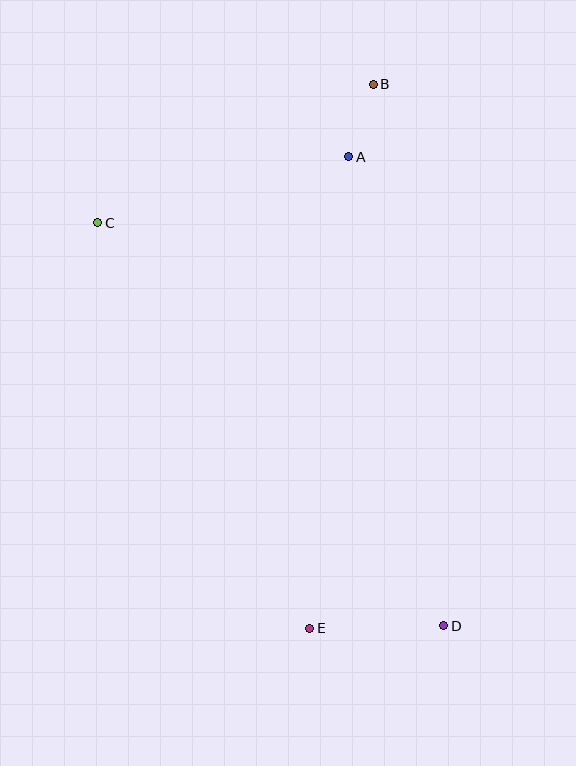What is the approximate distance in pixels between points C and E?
The distance between C and E is approximately 458 pixels.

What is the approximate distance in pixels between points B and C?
The distance between B and C is approximately 309 pixels.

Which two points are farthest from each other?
Points B and E are farthest from each other.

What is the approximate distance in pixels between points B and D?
The distance between B and D is approximately 546 pixels.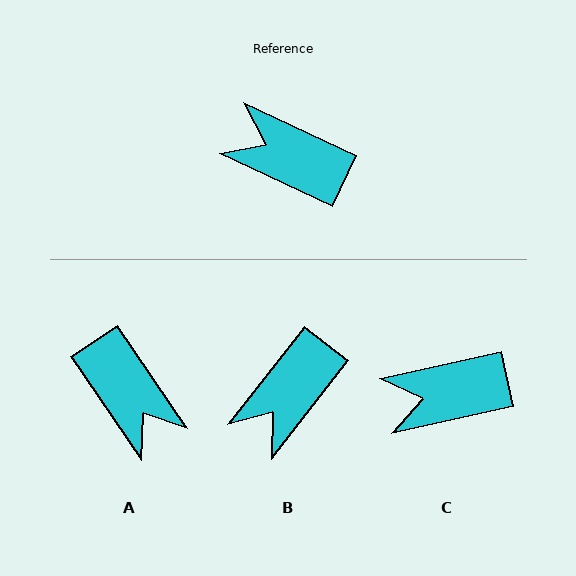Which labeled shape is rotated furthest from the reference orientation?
A, about 149 degrees away.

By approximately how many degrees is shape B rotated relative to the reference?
Approximately 77 degrees counter-clockwise.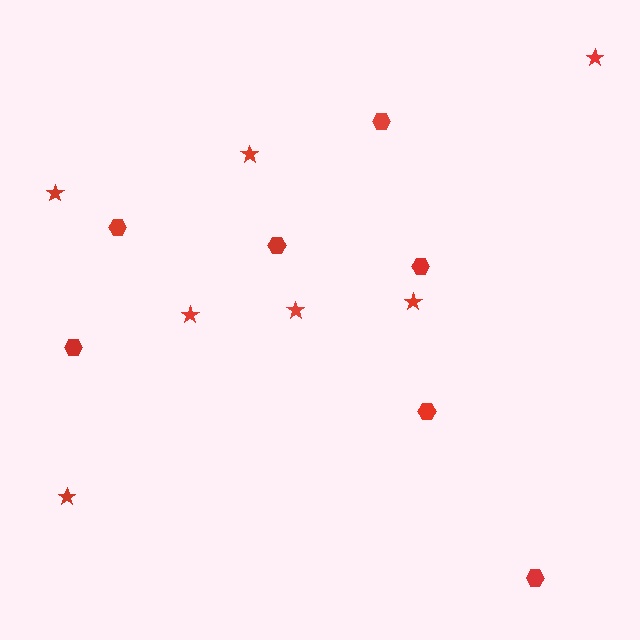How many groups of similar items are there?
There are 2 groups: one group of stars (7) and one group of hexagons (7).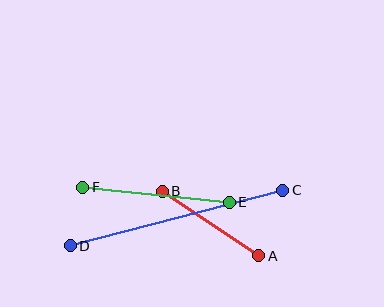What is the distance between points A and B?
The distance is approximately 117 pixels.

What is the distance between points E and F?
The distance is approximately 147 pixels.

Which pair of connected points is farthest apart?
Points C and D are farthest apart.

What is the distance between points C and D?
The distance is approximately 219 pixels.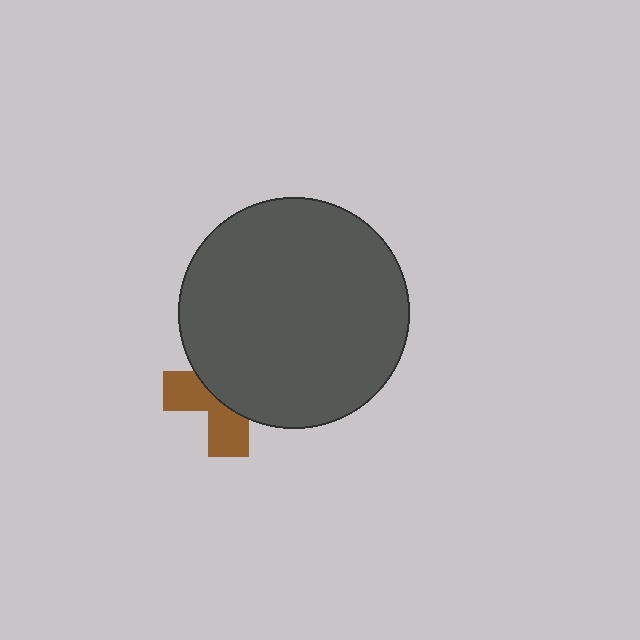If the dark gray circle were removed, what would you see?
You would see the complete brown cross.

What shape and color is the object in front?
The object in front is a dark gray circle.